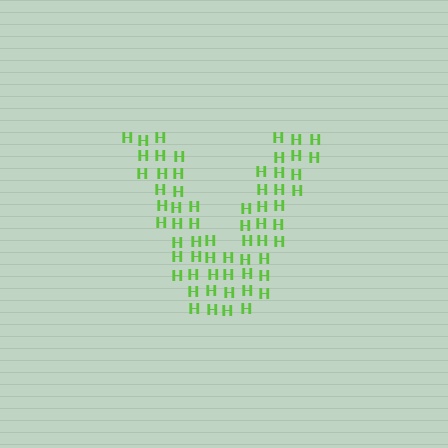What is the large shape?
The large shape is the letter V.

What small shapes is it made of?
It is made of small letter H's.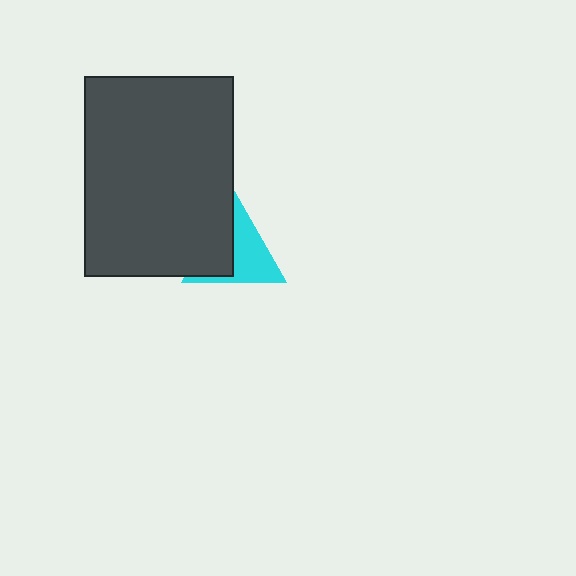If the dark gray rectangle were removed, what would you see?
You would see the complete cyan triangle.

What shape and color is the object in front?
The object in front is a dark gray rectangle.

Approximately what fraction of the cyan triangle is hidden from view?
Roughly 43% of the cyan triangle is hidden behind the dark gray rectangle.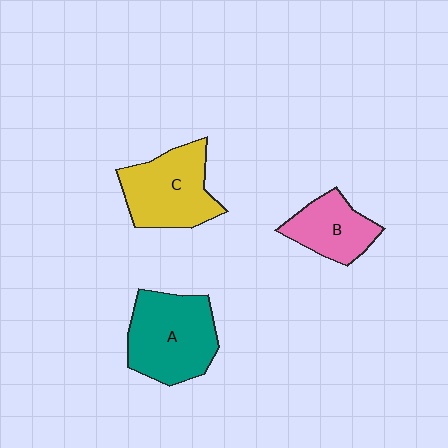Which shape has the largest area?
Shape A (teal).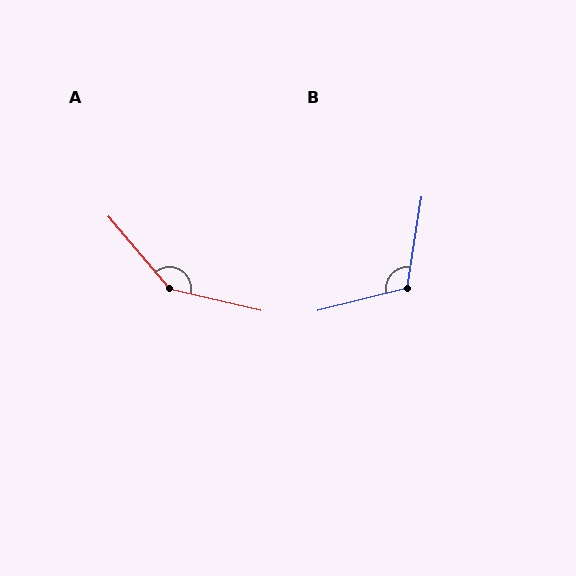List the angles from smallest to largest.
B (113°), A (143°).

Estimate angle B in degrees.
Approximately 113 degrees.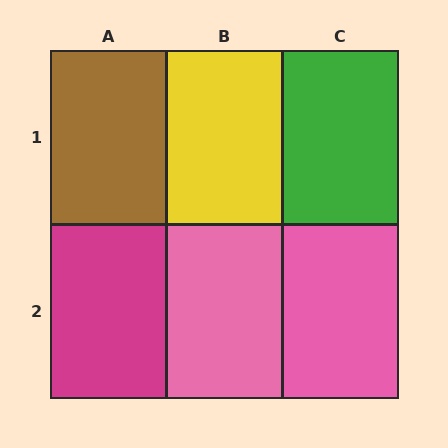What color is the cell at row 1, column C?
Green.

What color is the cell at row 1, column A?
Brown.